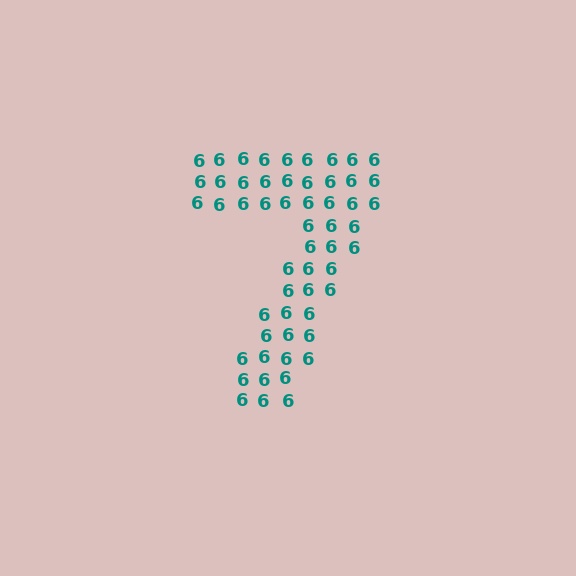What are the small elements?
The small elements are digit 6's.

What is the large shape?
The large shape is the digit 7.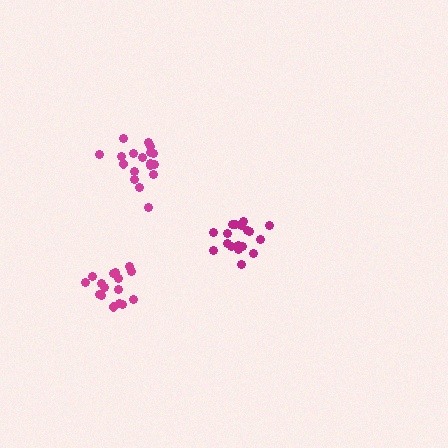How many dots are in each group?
Group 1: 18 dots, Group 2: 18 dots, Group 3: 16 dots (52 total).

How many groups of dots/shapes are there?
There are 3 groups.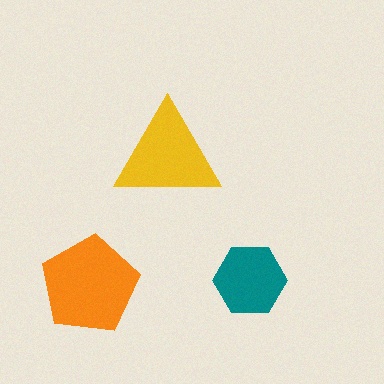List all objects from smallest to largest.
The teal hexagon, the yellow triangle, the orange pentagon.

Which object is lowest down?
The orange pentagon is bottommost.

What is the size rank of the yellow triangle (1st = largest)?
2nd.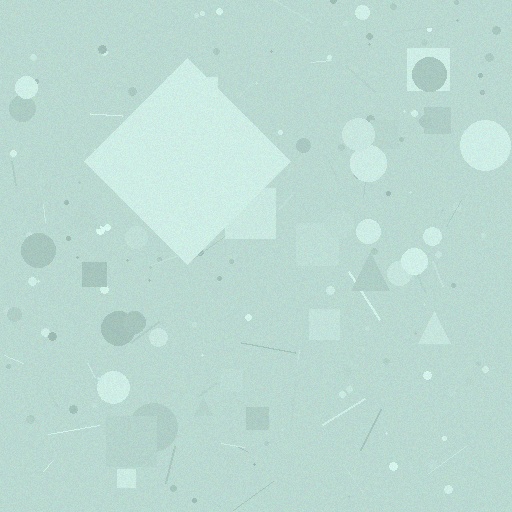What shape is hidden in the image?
A diamond is hidden in the image.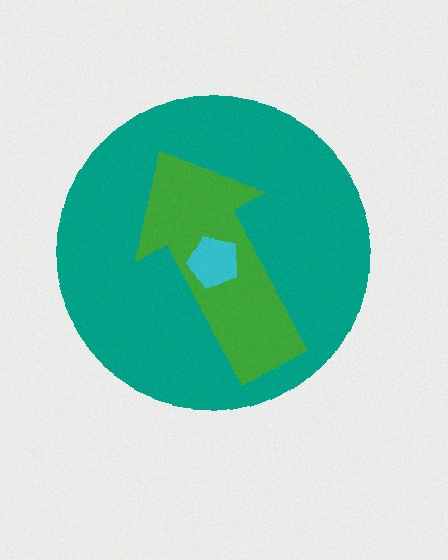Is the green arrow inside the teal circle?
Yes.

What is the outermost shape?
The teal circle.